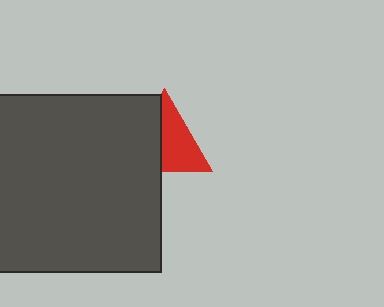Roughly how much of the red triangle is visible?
About half of it is visible (roughly 56%).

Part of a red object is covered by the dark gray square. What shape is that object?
It is a triangle.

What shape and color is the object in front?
The object in front is a dark gray square.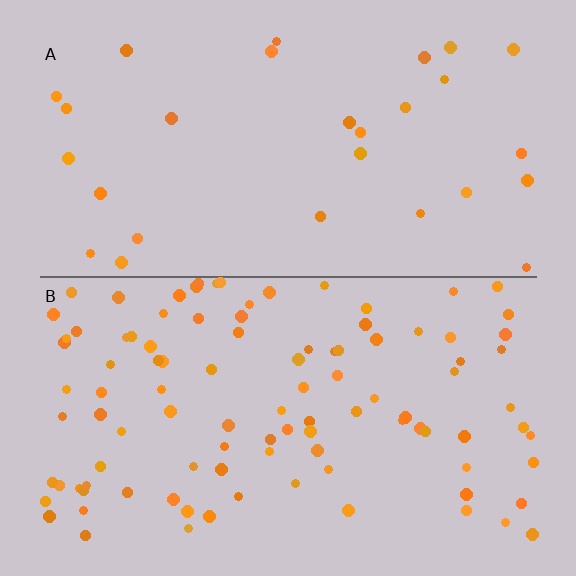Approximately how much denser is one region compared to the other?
Approximately 3.5× — region B over region A.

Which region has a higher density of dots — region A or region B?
B (the bottom).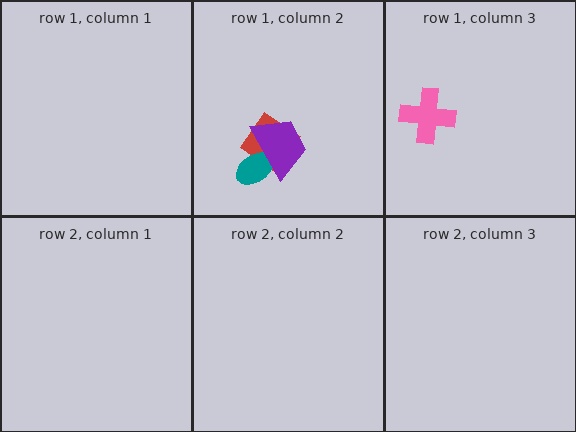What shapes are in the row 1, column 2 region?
The red diamond, the teal ellipse, the purple trapezoid.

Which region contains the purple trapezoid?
The row 1, column 2 region.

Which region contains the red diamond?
The row 1, column 2 region.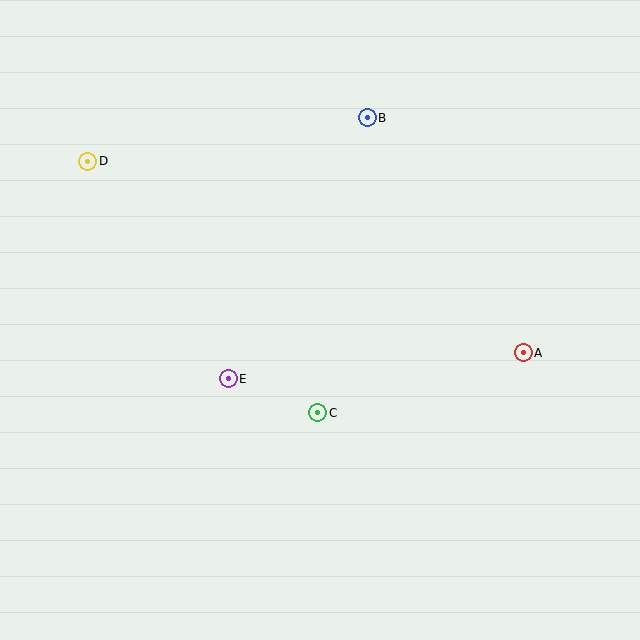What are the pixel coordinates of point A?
Point A is at (523, 353).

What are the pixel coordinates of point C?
Point C is at (318, 413).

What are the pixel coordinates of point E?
Point E is at (228, 379).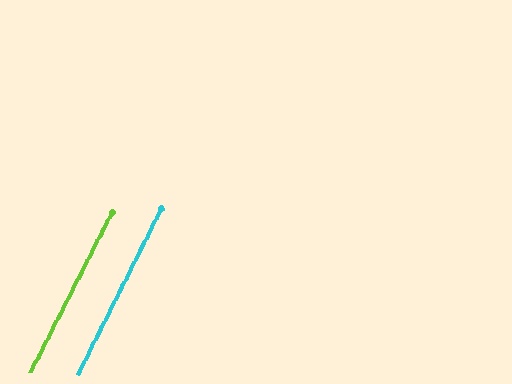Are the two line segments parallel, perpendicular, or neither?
Parallel — their directions differ by only 0.3°.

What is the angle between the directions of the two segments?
Approximately 0 degrees.